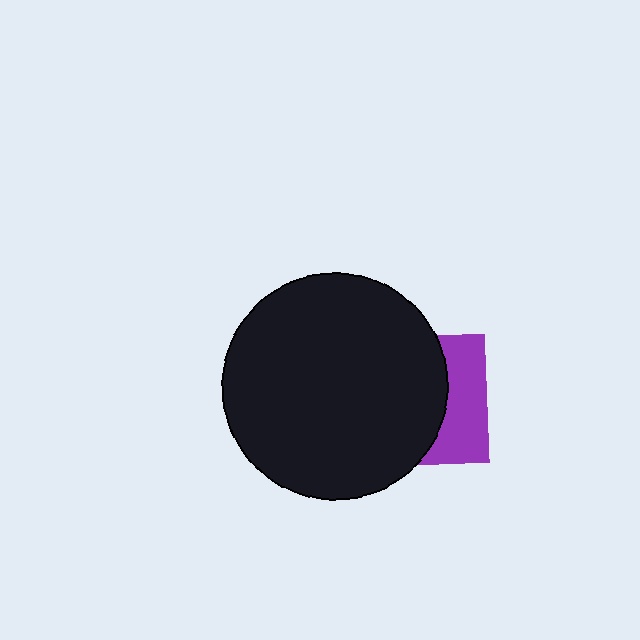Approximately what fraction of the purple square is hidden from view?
Roughly 64% of the purple square is hidden behind the black circle.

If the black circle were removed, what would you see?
You would see the complete purple square.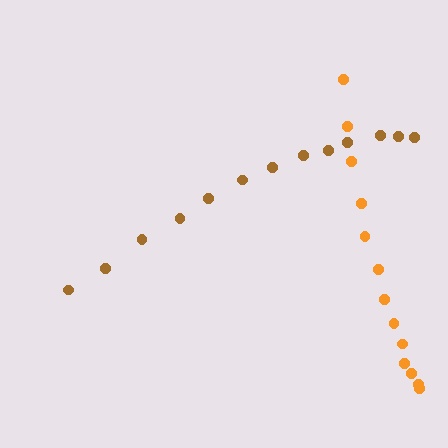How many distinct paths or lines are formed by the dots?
There are 2 distinct paths.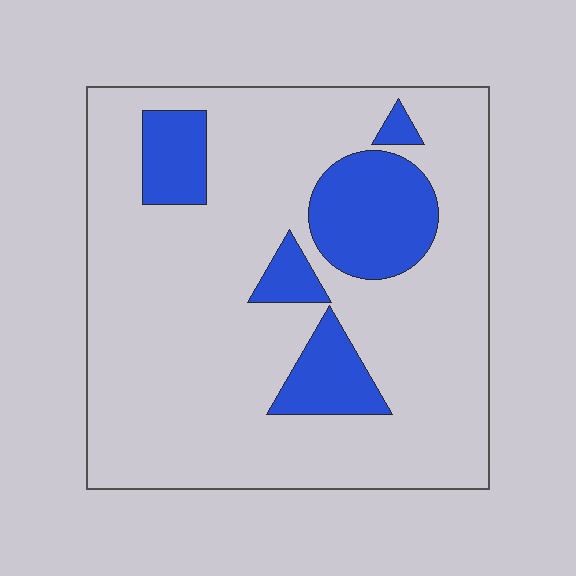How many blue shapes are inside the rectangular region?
5.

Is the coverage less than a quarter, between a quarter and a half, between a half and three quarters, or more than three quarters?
Less than a quarter.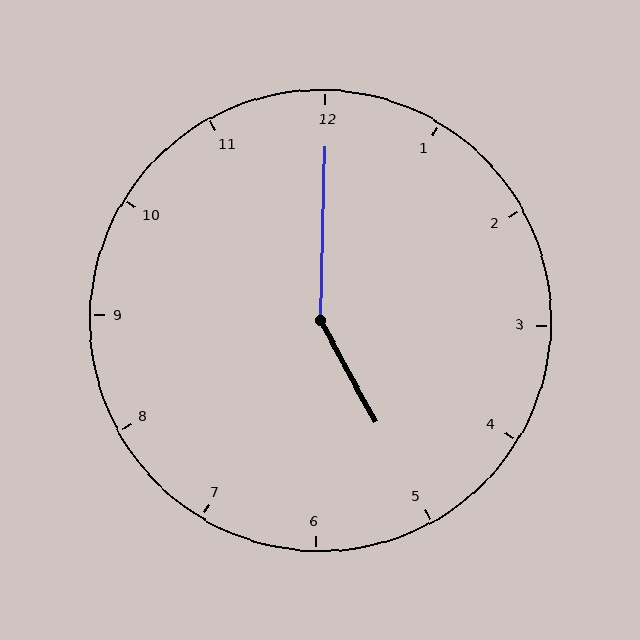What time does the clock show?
5:00.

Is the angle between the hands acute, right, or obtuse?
It is obtuse.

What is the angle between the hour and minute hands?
Approximately 150 degrees.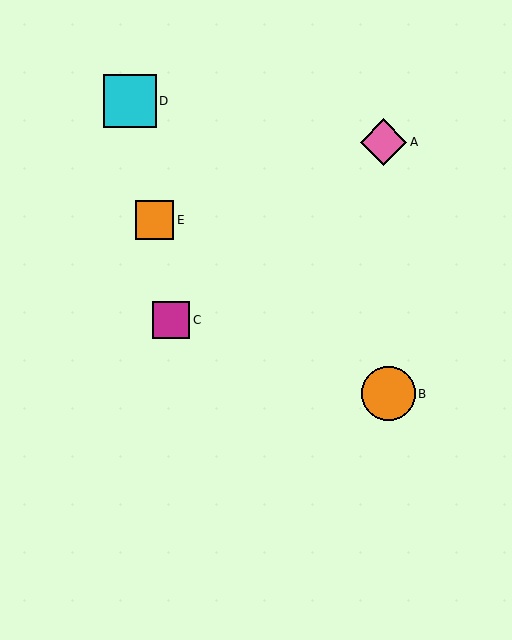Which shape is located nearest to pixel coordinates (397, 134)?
The pink diamond (labeled A) at (384, 142) is nearest to that location.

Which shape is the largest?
The orange circle (labeled B) is the largest.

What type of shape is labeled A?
Shape A is a pink diamond.